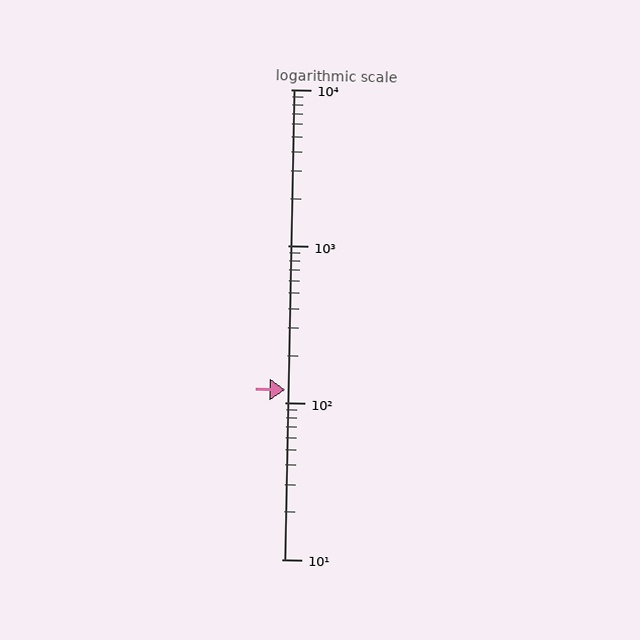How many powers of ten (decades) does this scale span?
The scale spans 3 decades, from 10 to 10000.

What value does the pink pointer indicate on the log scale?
The pointer indicates approximately 120.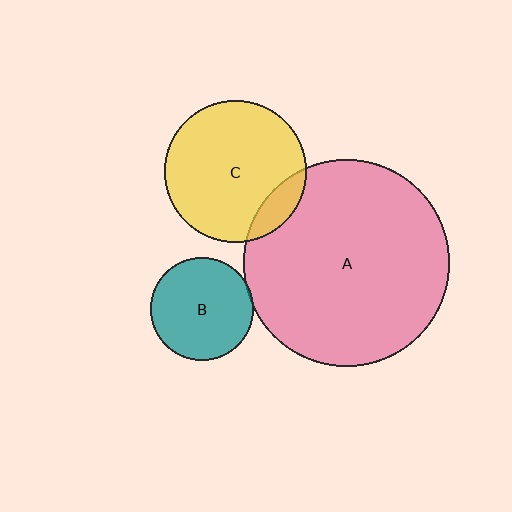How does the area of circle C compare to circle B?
Approximately 1.9 times.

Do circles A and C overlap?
Yes.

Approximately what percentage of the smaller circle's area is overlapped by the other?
Approximately 10%.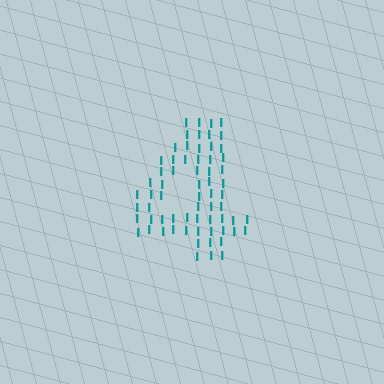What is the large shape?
The large shape is the digit 4.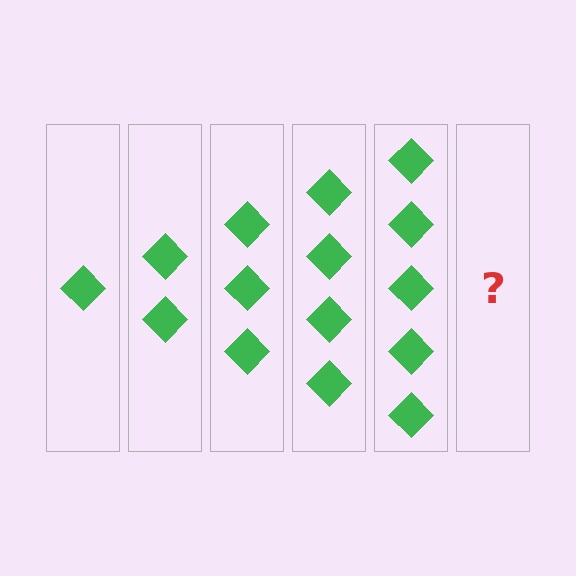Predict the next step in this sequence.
The next step is 6 diamonds.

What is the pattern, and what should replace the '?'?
The pattern is that each step adds one more diamond. The '?' should be 6 diamonds.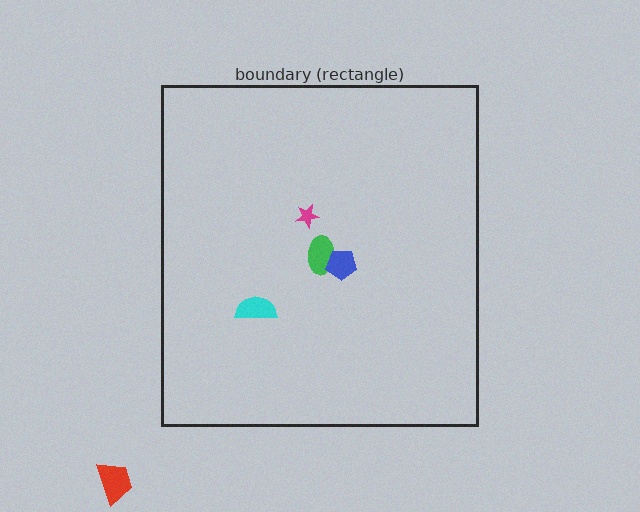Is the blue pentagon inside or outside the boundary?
Inside.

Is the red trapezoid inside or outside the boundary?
Outside.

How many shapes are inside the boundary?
4 inside, 1 outside.